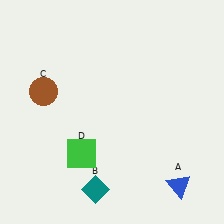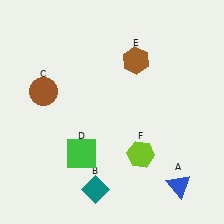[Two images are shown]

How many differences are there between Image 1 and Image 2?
There are 2 differences between the two images.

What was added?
A brown hexagon (E), a lime hexagon (F) were added in Image 2.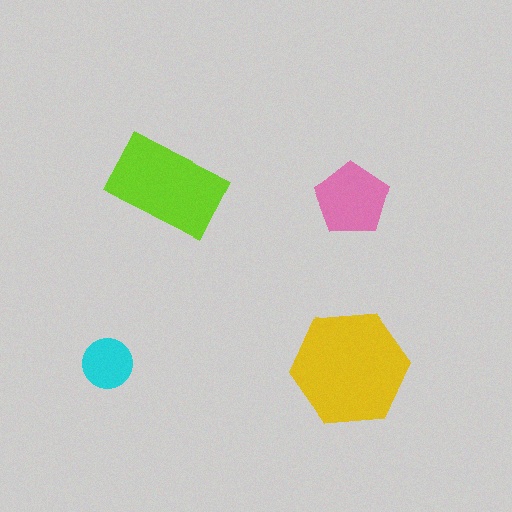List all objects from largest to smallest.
The yellow hexagon, the lime rectangle, the pink pentagon, the cyan circle.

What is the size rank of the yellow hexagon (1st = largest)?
1st.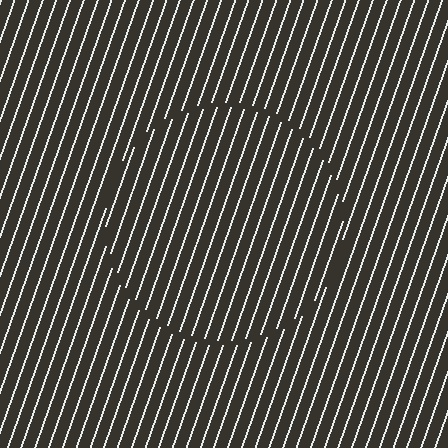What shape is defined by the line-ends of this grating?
An illusory circle. The interior of the shape contains the same grating, shifted by half a period — the contour is defined by the phase discontinuity where line-ends from the inner and outer gratings abut.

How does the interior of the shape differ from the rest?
The interior of the shape contains the same grating, shifted by half a period — the contour is defined by the phase discontinuity where line-ends from the inner and outer gratings abut.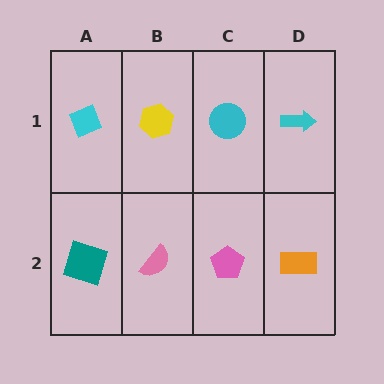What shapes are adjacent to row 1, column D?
An orange rectangle (row 2, column D), a cyan circle (row 1, column C).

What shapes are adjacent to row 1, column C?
A pink pentagon (row 2, column C), a yellow hexagon (row 1, column B), a cyan arrow (row 1, column D).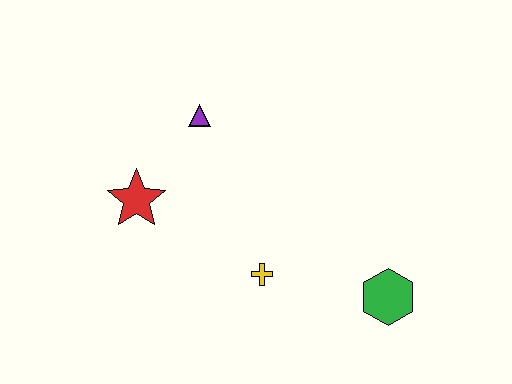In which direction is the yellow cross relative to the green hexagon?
The yellow cross is to the left of the green hexagon.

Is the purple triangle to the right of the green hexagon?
No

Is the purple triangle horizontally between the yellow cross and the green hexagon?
No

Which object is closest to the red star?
The purple triangle is closest to the red star.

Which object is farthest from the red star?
The green hexagon is farthest from the red star.